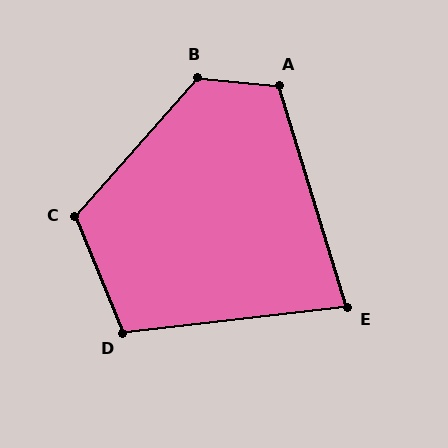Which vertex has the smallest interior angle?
E, at approximately 79 degrees.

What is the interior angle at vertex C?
Approximately 117 degrees (obtuse).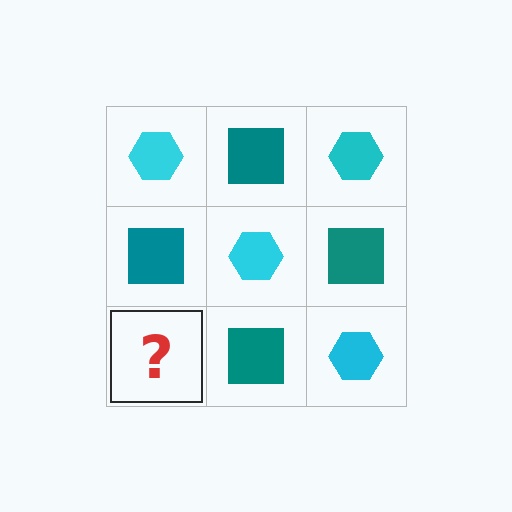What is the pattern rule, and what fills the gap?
The rule is that it alternates cyan hexagon and teal square in a checkerboard pattern. The gap should be filled with a cyan hexagon.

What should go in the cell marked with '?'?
The missing cell should contain a cyan hexagon.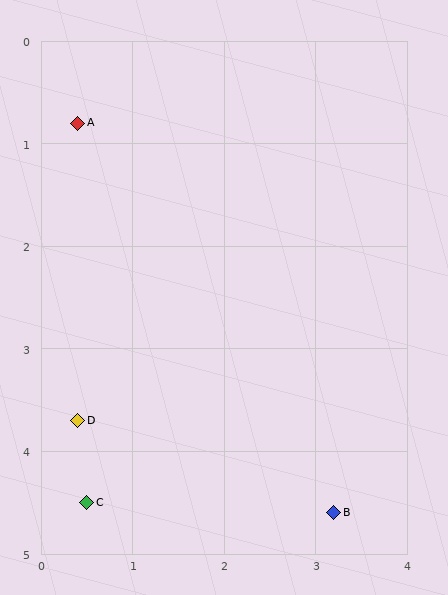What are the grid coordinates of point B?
Point B is at approximately (3.2, 4.6).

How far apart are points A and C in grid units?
Points A and C are about 3.7 grid units apart.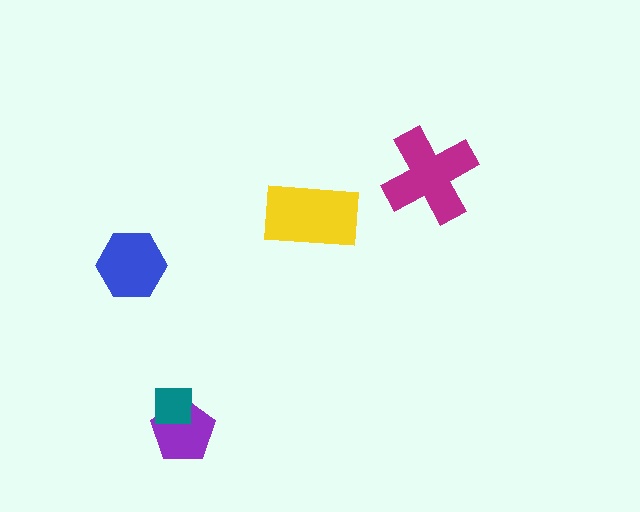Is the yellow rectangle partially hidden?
No, no other shape covers it.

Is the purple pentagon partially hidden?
Yes, it is partially covered by another shape.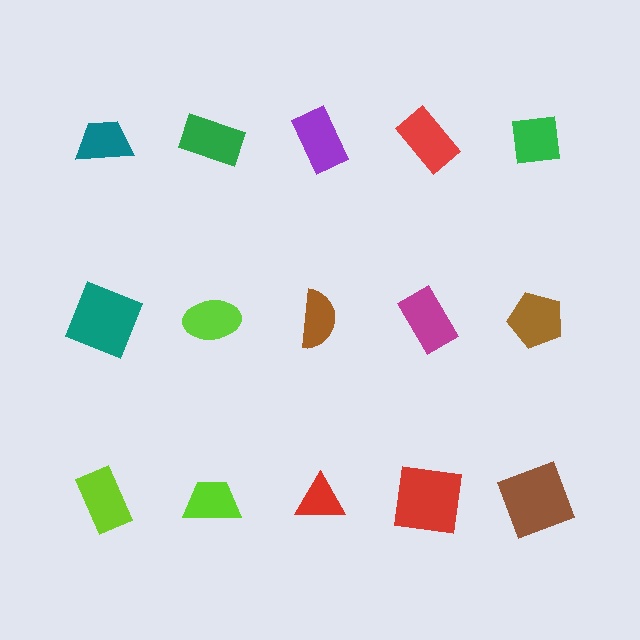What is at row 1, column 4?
A red rectangle.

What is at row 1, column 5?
A green square.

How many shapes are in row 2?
5 shapes.